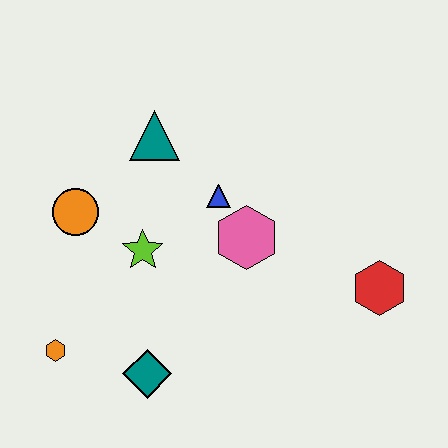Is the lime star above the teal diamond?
Yes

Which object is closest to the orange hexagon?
The teal diamond is closest to the orange hexagon.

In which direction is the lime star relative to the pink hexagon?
The lime star is to the left of the pink hexagon.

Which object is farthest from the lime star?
The red hexagon is farthest from the lime star.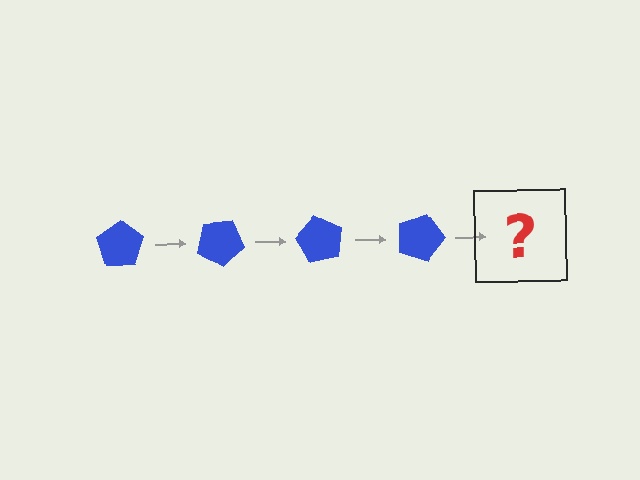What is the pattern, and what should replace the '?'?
The pattern is that the pentagon rotates 30 degrees each step. The '?' should be a blue pentagon rotated 120 degrees.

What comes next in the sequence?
The next element should be a blue pentagon rotated 120 degrees.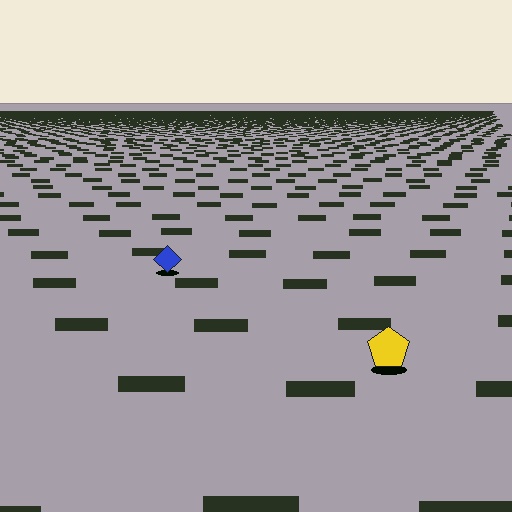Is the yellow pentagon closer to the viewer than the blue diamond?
Yes. The yellow pentagon is closer — you can tell from the texture gradient: the ground texture is coarser near it.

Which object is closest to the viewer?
The yellow pentagon is closest. The texture marks near it are larger and more spread out.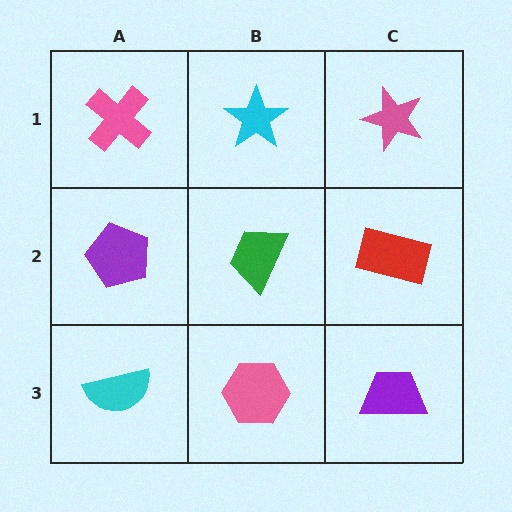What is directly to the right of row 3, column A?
A pink hexagon.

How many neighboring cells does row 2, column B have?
4.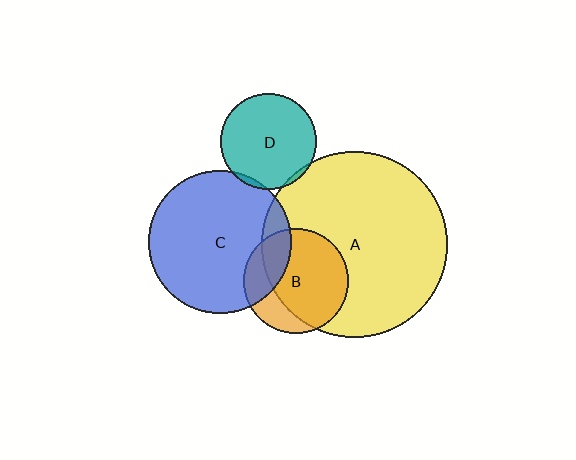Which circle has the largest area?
Circle A (yellow).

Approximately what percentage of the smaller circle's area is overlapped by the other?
Approximately 25%.